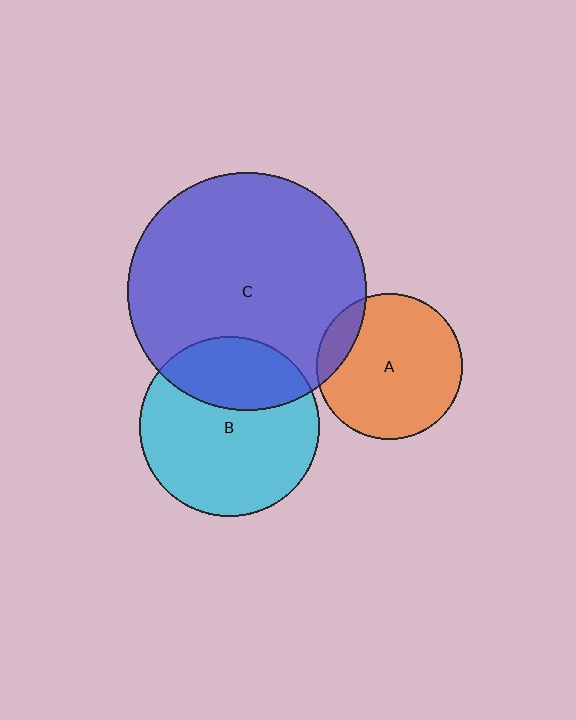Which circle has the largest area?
Circle C (blue).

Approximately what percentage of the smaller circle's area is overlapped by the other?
Approximately 15%.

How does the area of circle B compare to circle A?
Approximately 1.5 times.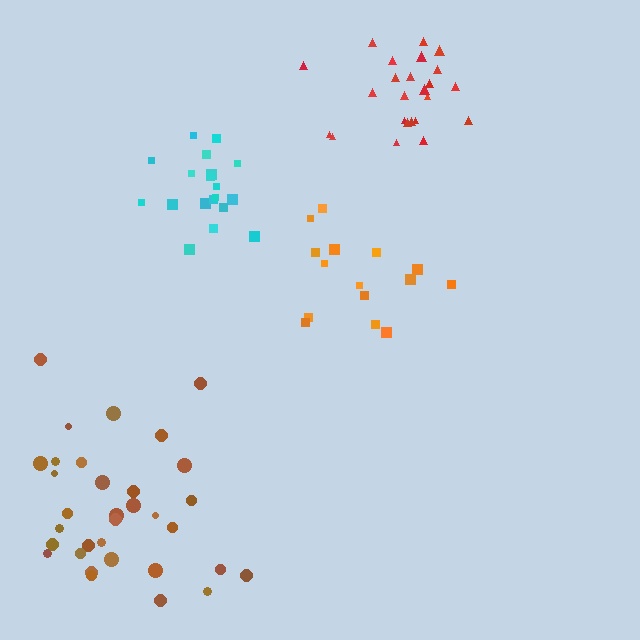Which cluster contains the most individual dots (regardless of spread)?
Brown (33).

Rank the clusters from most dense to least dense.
cyan, red, brown, orange.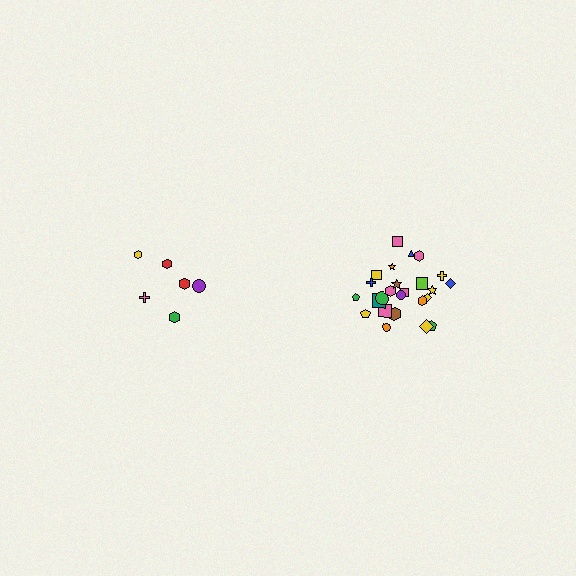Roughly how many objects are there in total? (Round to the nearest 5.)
Roughly 30 objects in total.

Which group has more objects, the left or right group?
The right group.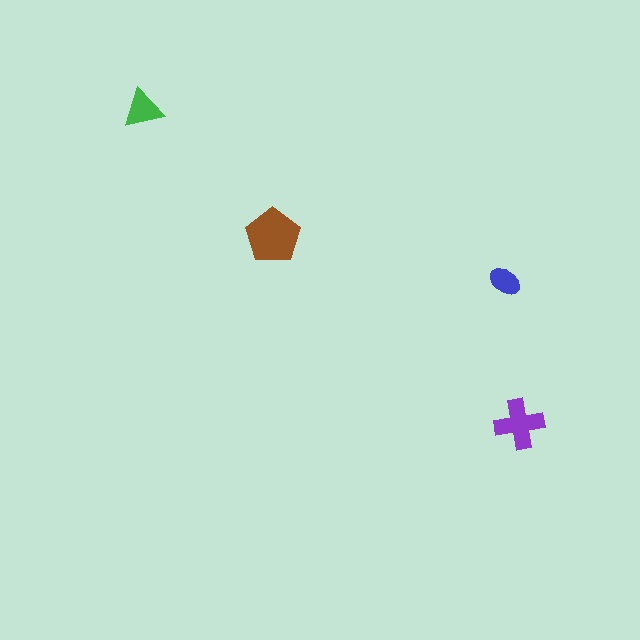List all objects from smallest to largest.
The blue ellipse, the green triangle, the purple cross, the brown pentagon.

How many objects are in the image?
There are 4 objects in the image.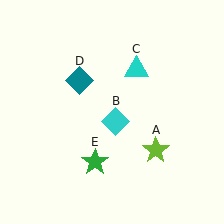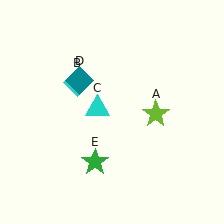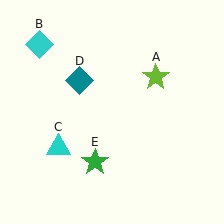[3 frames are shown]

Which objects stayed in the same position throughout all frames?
Teal diamond (object D) and green star (object E) remained stationary.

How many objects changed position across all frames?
3 objects changed position: lime star (object A), cyan diamond (object B), cyan triangle (object C).